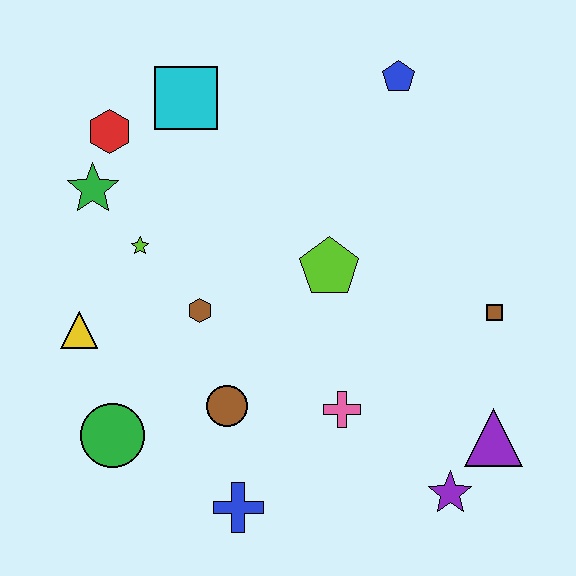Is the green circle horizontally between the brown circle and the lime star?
No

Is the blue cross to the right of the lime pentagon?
No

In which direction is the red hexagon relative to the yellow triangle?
The red hexagon is above the yellow triangle.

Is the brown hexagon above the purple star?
Yes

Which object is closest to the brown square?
The purple triangle is closest to the brown square.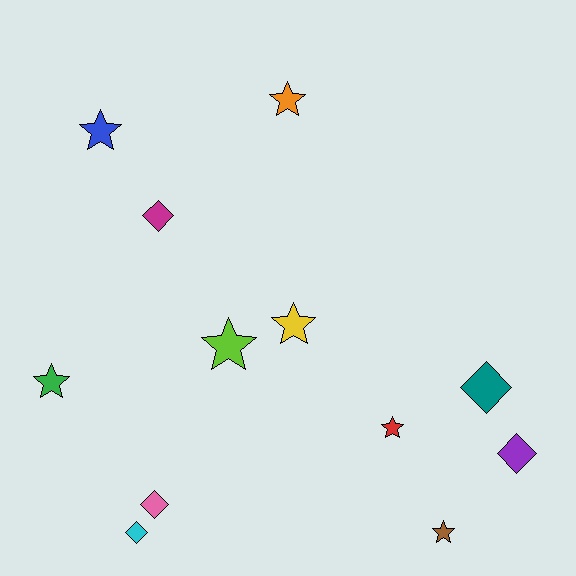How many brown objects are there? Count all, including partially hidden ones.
There is 1 brown object.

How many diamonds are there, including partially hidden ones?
There are 5 diamonds.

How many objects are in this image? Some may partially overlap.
There are 12 objects.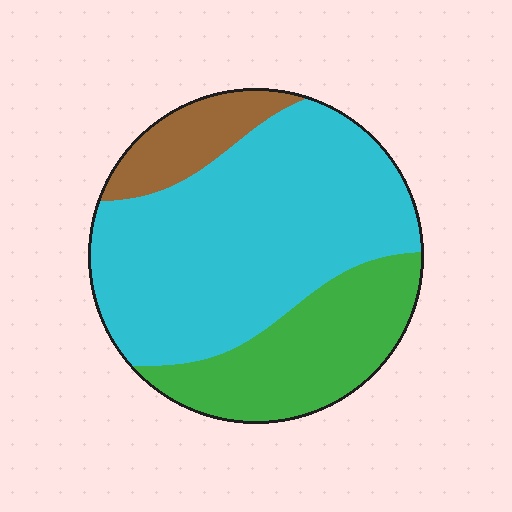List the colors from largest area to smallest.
From largest to smallest: cyan, green, brown.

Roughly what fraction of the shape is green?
Green covers 27% of the shape.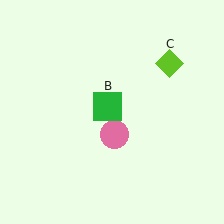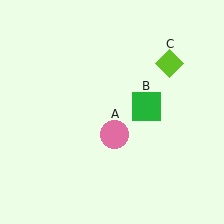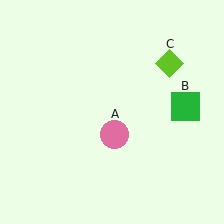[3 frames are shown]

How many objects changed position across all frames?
1 object changed position: green square (object B).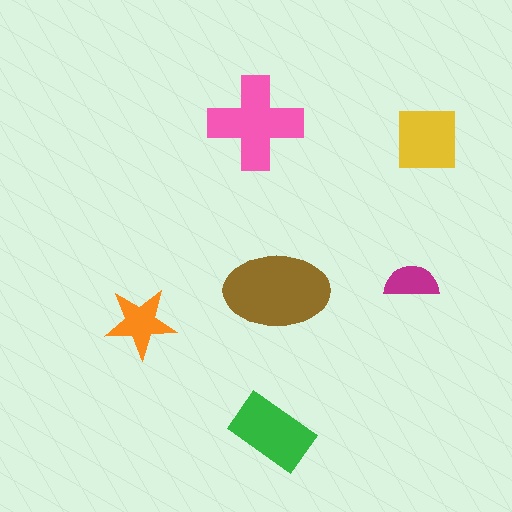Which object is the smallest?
The magenta semicircle.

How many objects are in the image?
There are 6 objects in the image.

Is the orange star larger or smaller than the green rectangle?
Smaller.